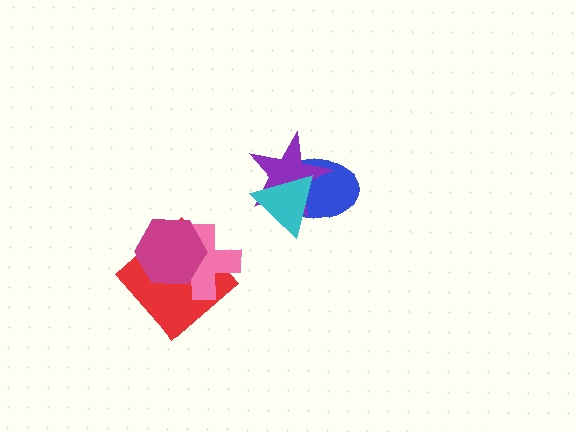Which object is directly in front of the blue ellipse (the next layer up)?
The purple star is directly in front of the blue ellipse.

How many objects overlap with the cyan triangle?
2 objects overlap with the cyan triangle.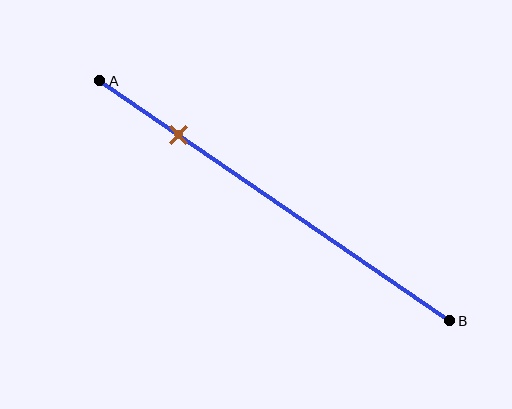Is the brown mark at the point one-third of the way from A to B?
No, the mark is at about 25% from A, not at the 33% one-third point.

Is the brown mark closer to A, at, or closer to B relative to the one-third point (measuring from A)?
The brown mark is closer to point A than the one-third point of segment AB.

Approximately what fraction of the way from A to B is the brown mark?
The brown mark is approximately 25% of the way from A to B.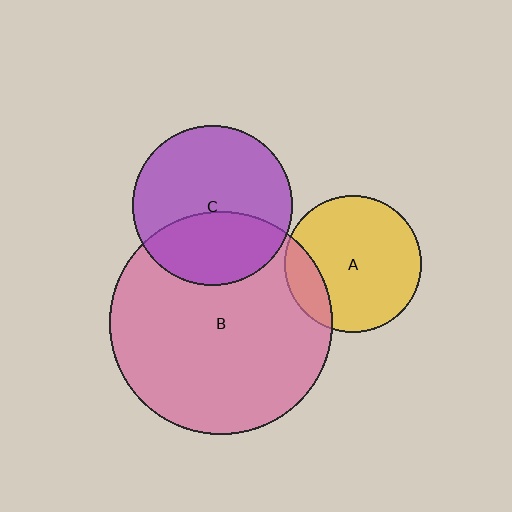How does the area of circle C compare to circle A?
Approximately 1.4 times.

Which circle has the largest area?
Circle B (pink).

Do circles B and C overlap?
Yes.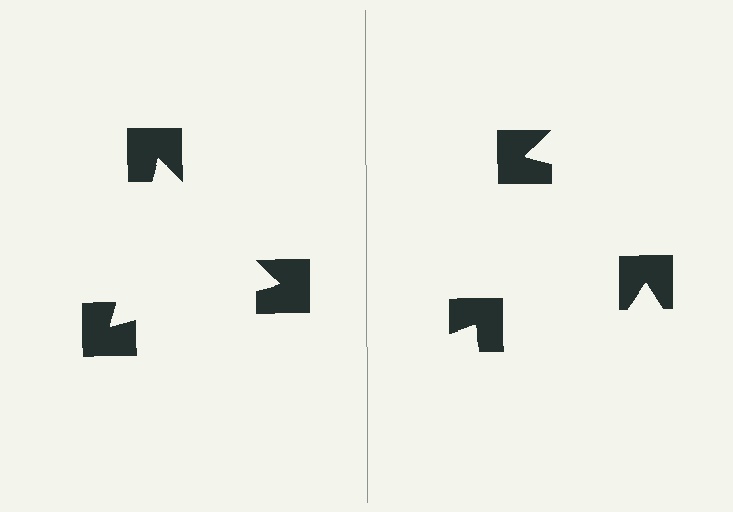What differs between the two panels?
The notched squares are positioned identically on both sides; only the wedge orientations differ. On the left they align to a triangle; on the right they are misaligned.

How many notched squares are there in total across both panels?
6 — 3 on each side.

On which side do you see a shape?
An illusory triangle appears on the left side. On the right side the wedge cuts are rotated, so no coherent shape forms.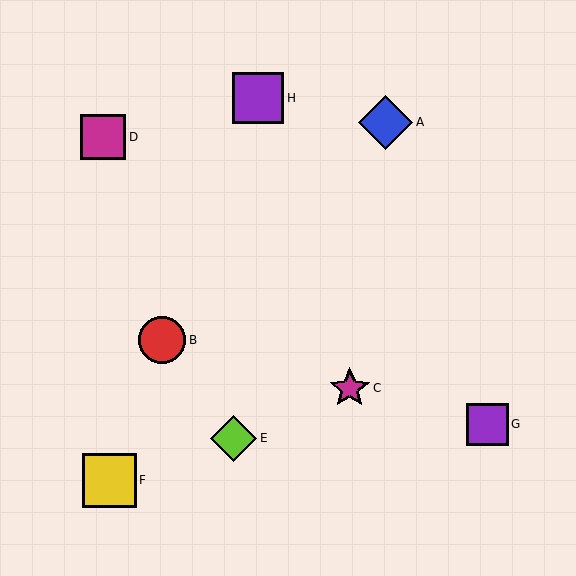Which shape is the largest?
The yellow square (labeled F) is the largest.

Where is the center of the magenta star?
The center of the magenta star is at (350, 388).